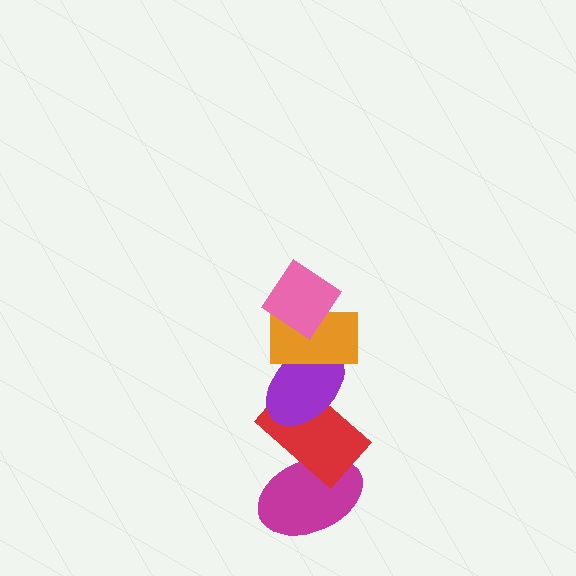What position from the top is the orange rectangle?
The orange rectangle is 2nd from the top.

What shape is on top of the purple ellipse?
The orange rectangle is on top of the purple ellipse.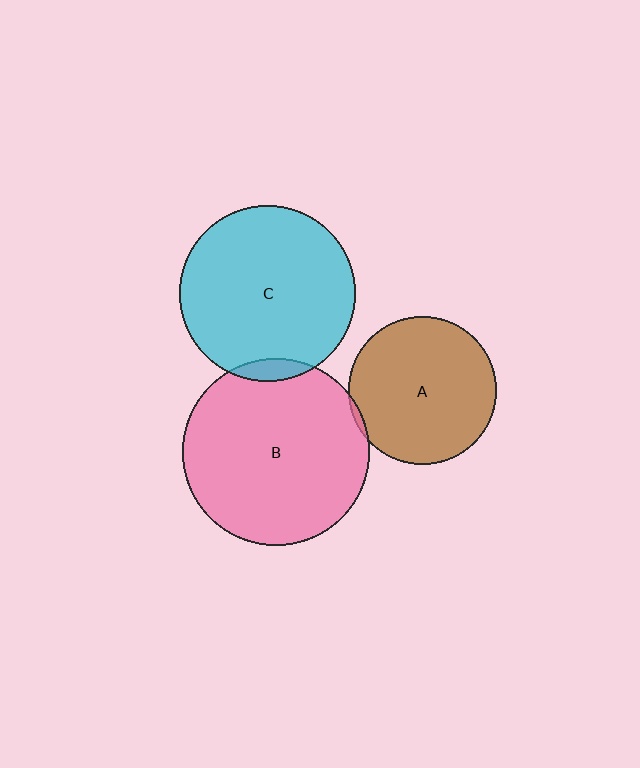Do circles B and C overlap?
Yes.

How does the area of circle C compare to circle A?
Approximately 1.4 times.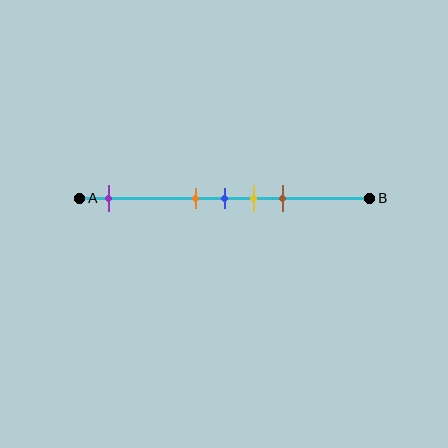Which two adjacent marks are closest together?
The orange and blue marks are the closest adjacent pair.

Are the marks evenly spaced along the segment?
No, the marks are not evenly spaced.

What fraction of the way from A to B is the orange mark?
The orange mark is approximately 40% (0.4) of the way from A to B.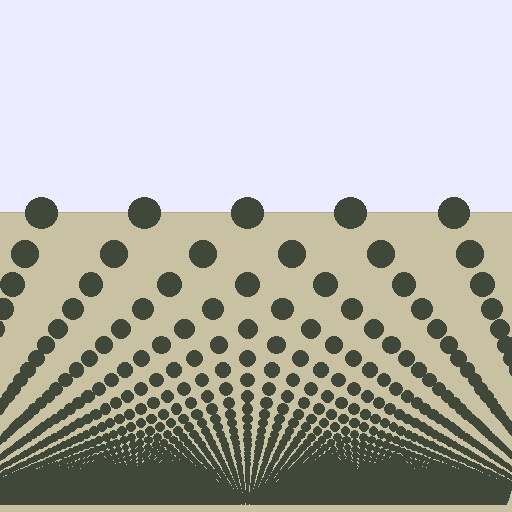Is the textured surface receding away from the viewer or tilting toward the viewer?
The surface appears to tilt toward the viewer. Texture elements get larger and sparser toward the top.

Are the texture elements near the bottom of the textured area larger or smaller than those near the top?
Smaller. The gradient is inverted — elements near the bottom are smaller and denser.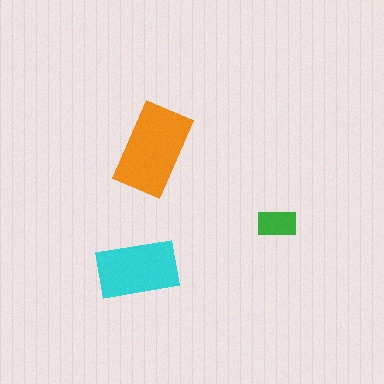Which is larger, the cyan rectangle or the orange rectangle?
The orange one.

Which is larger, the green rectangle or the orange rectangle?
The orange one.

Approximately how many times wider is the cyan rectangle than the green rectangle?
About 2 times wider.